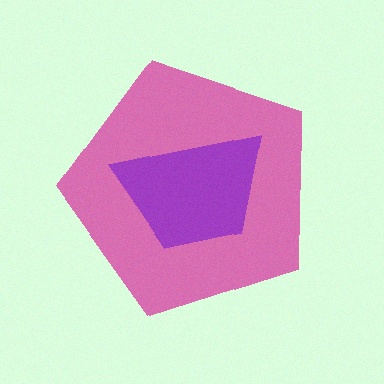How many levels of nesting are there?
2.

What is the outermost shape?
The pink pentagon.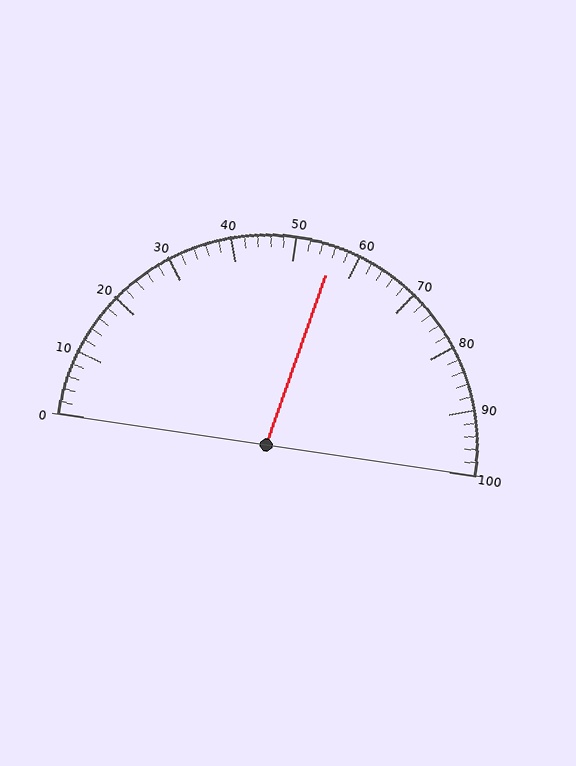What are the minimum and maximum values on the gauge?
The gauge ranges from 0 to 100.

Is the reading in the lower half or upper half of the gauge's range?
The reading is in the upper half of the range (0 to 100).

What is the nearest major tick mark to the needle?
The nearest major tick mark is 60.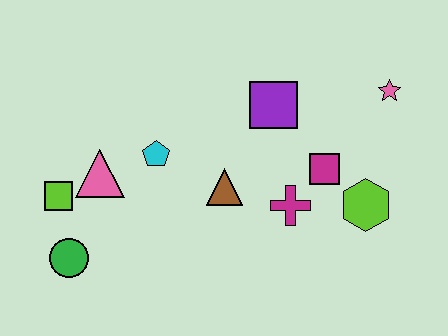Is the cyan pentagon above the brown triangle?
Yes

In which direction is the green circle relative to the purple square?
The green circle is to the left of the purple square.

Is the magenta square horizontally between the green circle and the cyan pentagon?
No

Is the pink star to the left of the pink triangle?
No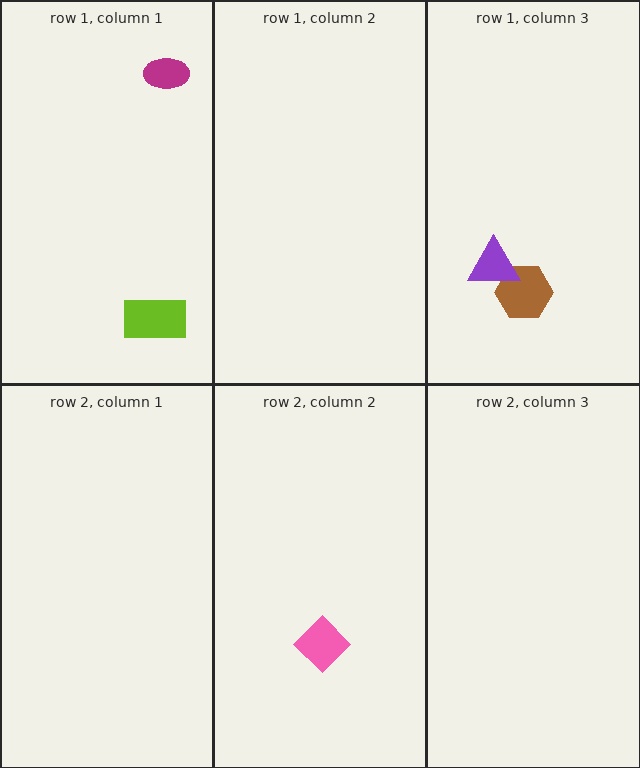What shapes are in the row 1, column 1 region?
The lime rectangle, the magenta ellipse.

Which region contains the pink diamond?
The row 2, column 2 region.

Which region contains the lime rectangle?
The row 1, column 1 region.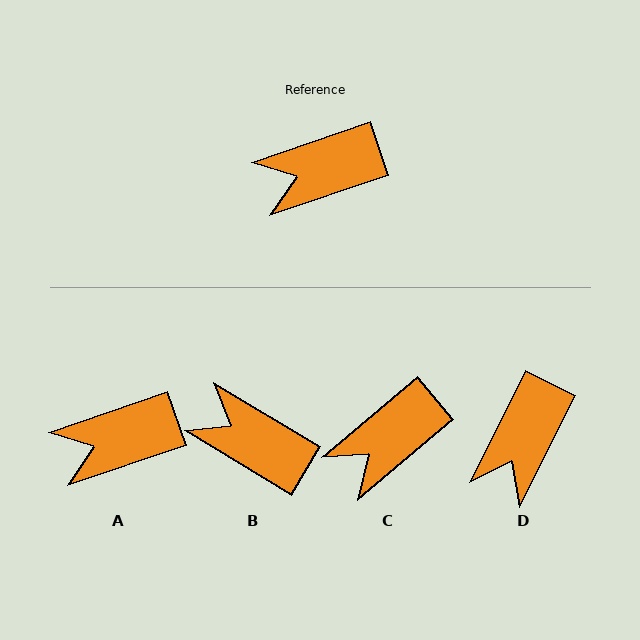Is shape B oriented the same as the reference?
No, it is off by about 50 degrees.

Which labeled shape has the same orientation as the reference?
A.